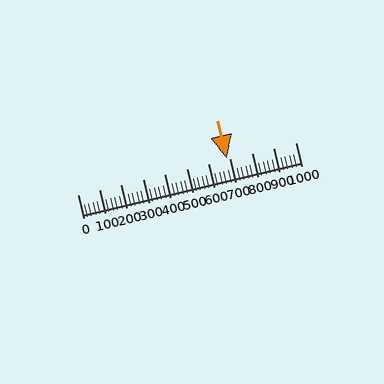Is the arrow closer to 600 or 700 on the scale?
The arrow is closer to 700.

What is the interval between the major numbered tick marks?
The major tick marks are spaced 100 units apart.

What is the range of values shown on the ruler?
The ruler shows values from 0 to 1000.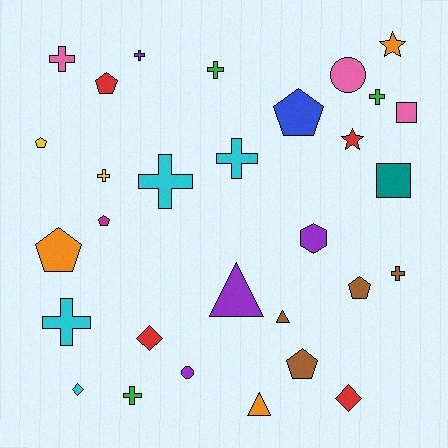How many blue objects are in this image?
There is 1 blue object.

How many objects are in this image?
There are 30 objects.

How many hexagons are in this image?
There is 1 hexagon.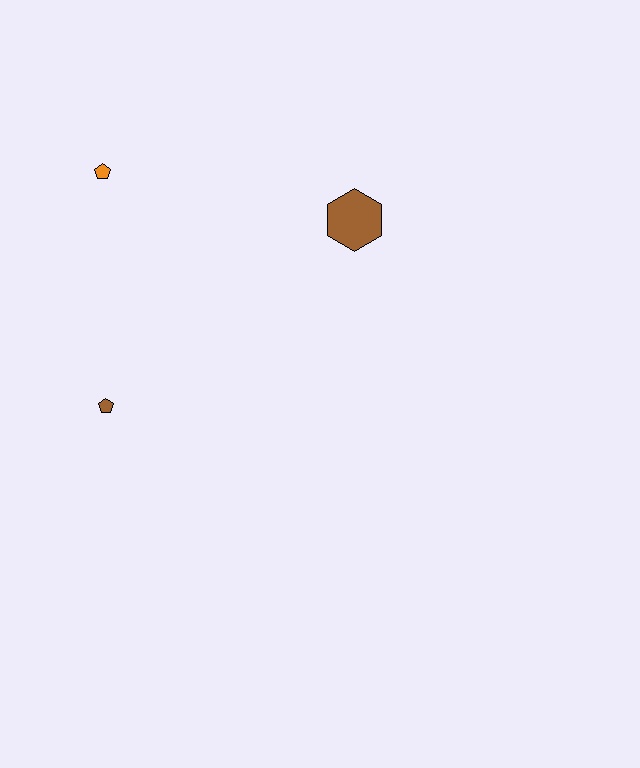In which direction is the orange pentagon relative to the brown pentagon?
The orange pentagon is above the brown pentagon.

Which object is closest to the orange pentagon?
The brown pentagon is closest to the orange pentagon.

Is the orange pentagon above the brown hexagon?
Yes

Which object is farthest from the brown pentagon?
The brown hexagon is farthest from the brown pentagon.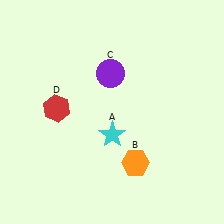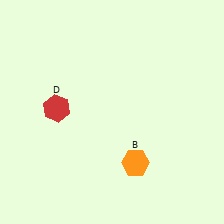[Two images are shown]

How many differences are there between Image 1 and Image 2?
There are 2 differences between the two images.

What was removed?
The cyan star (A), the purple circle (C) were removed in Image 2.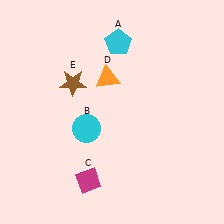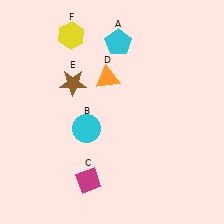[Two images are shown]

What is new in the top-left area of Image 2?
A yellow hexagon (F) was added in the top-left area of Image 2.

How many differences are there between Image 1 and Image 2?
There is 1 difference between the two images.